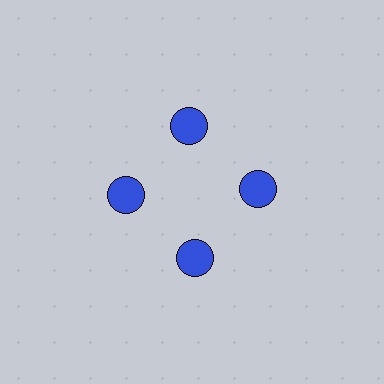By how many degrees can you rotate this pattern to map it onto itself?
The pattern maps onto itself every 90 degrees of rotation.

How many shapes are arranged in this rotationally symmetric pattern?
There are 4 shapes, arranged in 4 groups of 1.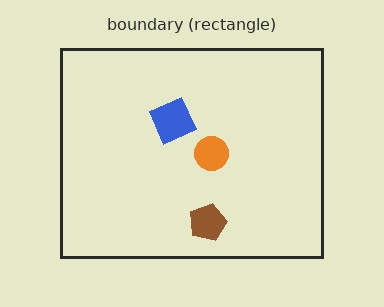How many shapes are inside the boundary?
3 inside, 0 outside.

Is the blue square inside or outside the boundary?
Inside.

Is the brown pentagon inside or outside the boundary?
Inside.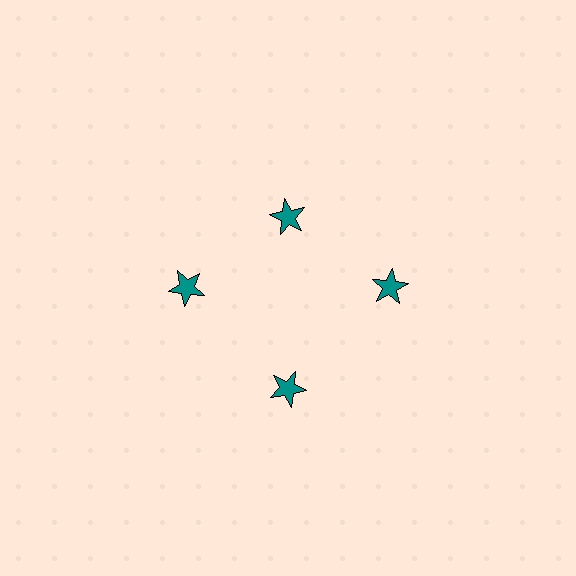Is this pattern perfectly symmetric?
No. The 4 teal stars are arranged in a ring, but one element near the 12 o'clock position is pulled inward toward the center, breaking the 4-fold rotational symmetry.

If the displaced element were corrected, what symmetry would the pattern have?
It would have 4-fold rotational symmetry — the pattern would map onto itself every 90 degrees.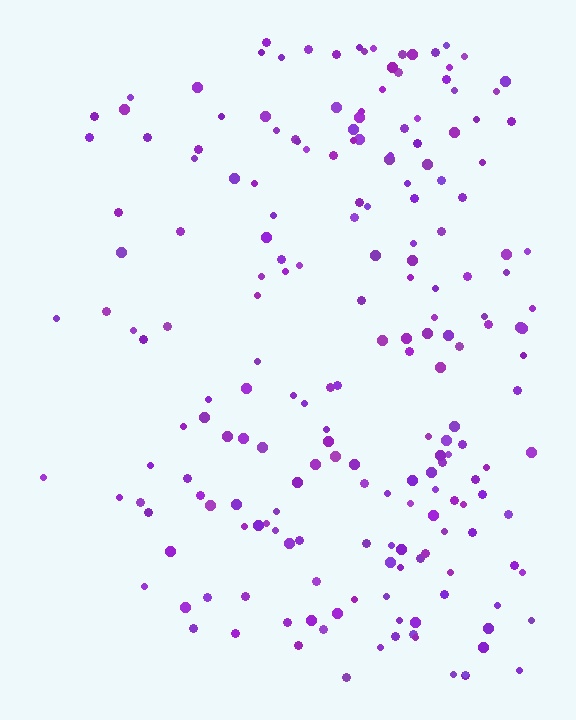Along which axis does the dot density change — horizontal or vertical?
Horizontal.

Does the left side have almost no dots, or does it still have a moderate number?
Still a moderate number, just noticeably fewer than the right.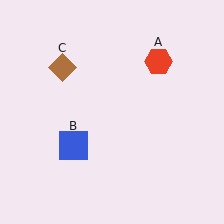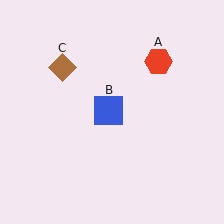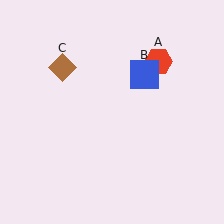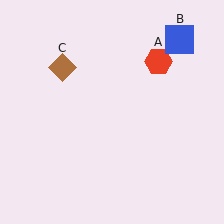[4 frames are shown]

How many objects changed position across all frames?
1 object changed position: blue square (object B).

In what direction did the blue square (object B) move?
The blue square (object B) moved up and to the right.